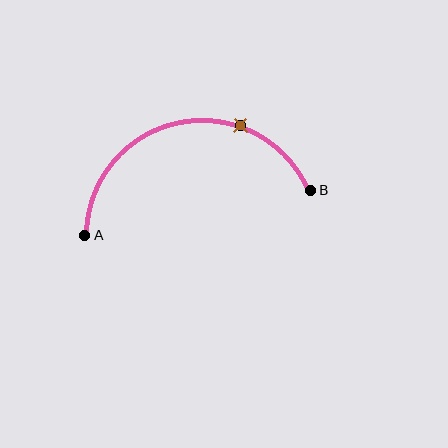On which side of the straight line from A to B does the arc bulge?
The arc bulges above the straight line connecting A and B.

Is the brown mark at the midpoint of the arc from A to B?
No. The brown mark lies on the arc but is closer to endpoint B. The arc midpoint would be at the point on the curve equidistant along the arc from both A and B.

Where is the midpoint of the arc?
The arc midpoint is the point on the curve farthest from the straight line joining A and B. It sits above that line.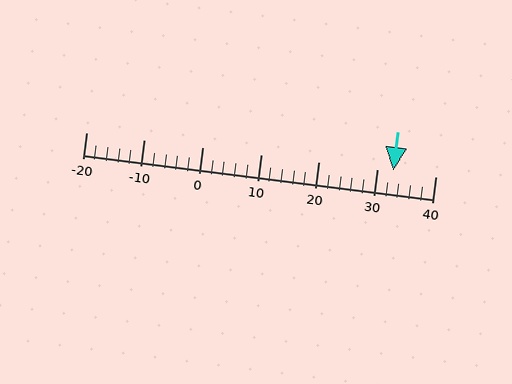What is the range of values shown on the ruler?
The ruler shows values from -20 to 40.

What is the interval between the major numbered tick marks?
The major tick marks are spaced 10 units apart.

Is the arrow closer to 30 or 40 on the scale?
The arrow is closer to 30.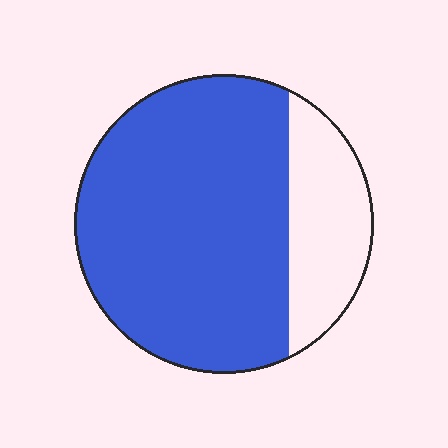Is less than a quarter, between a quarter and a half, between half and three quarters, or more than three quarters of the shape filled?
More than three quarters.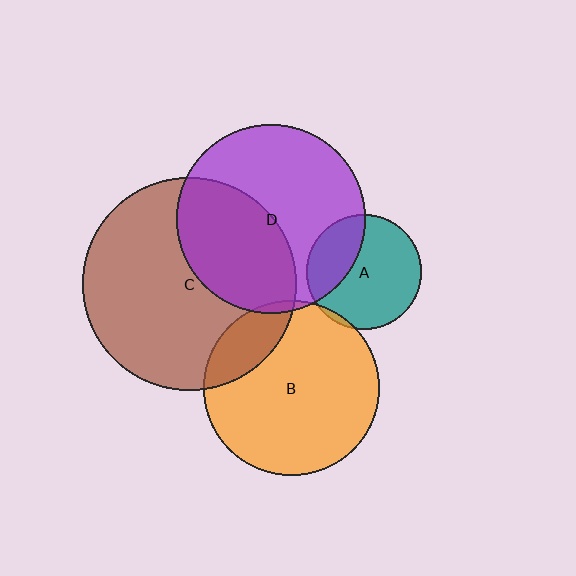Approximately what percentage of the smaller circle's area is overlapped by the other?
Approximately 30%.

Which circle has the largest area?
Circle C (brown).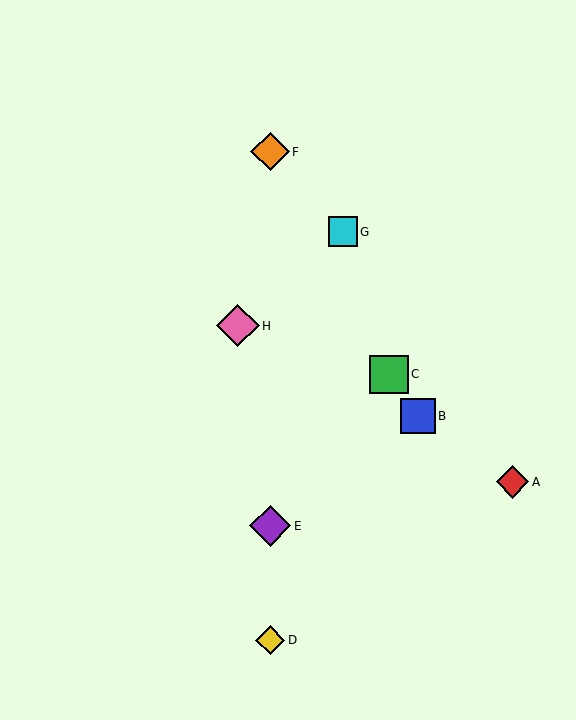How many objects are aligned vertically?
3 objects (D, E, F) are aligned vertically.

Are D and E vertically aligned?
Yes, both are at x≈270.